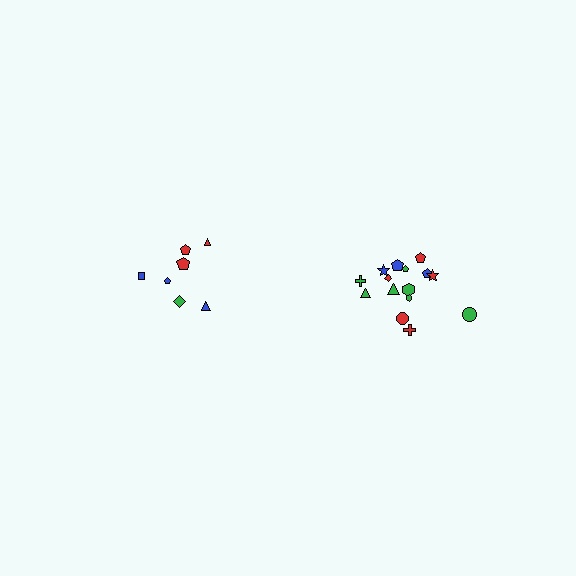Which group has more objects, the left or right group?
The right group.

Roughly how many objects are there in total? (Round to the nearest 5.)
Roughly 20 objects in total.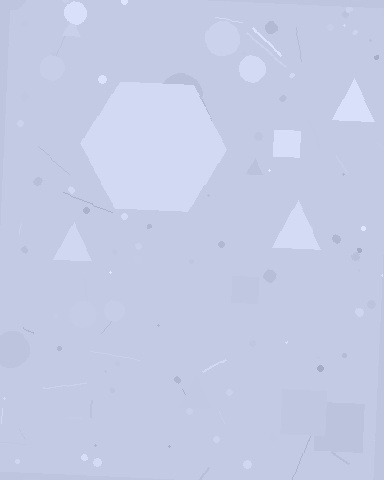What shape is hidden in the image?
A hexagon is hidden in the image.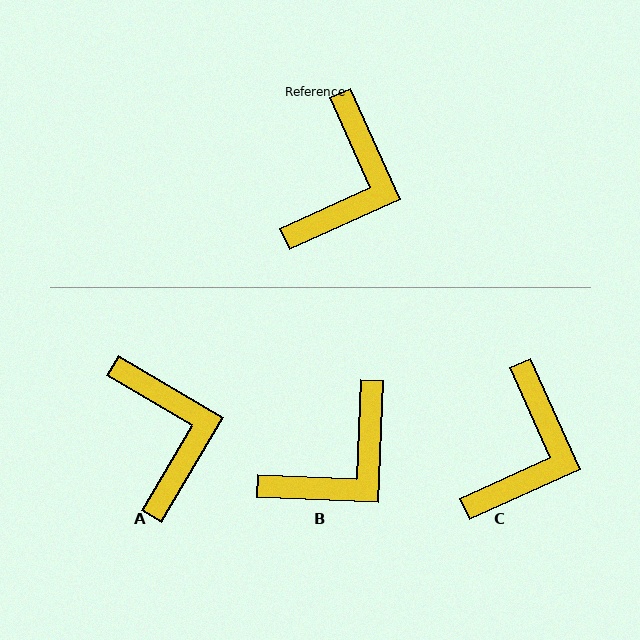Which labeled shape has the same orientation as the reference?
C.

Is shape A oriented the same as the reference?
No, it is off by about 35 degrees.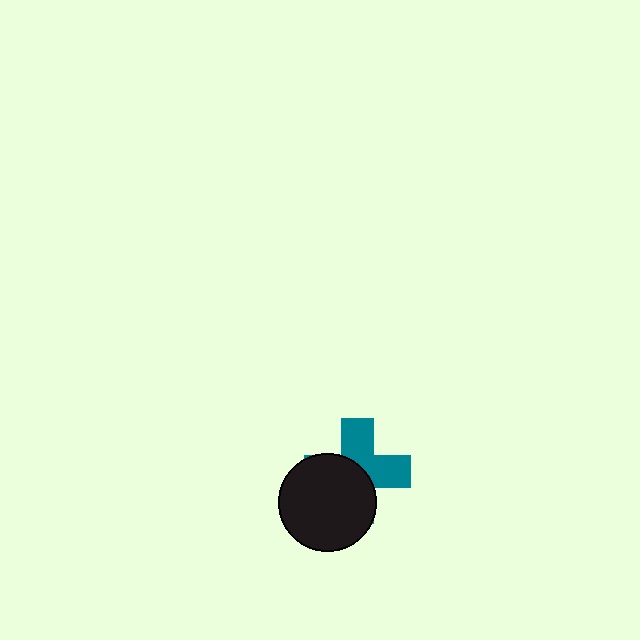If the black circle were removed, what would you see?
You would see the complete teal cross.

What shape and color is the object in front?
The object in front is a black circle.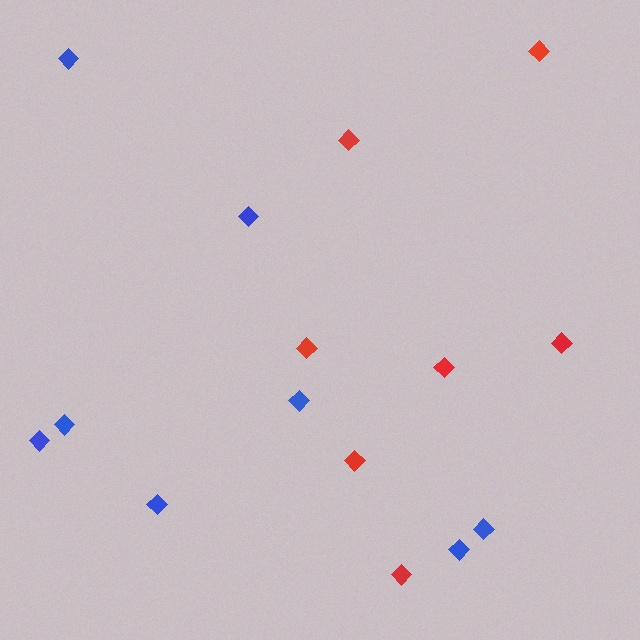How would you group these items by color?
There are 2 groups: one group of blue diamonds (8) and one group of red diamonds (7).